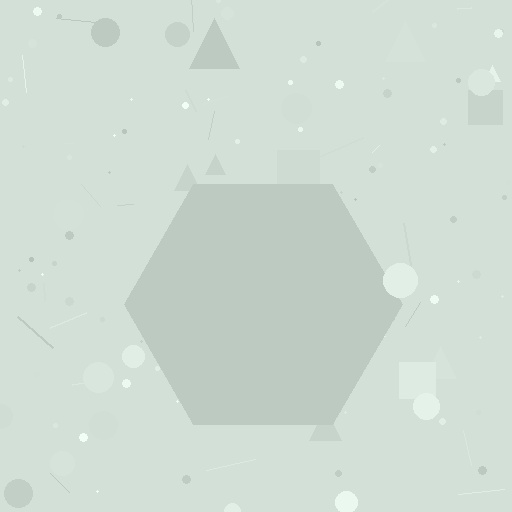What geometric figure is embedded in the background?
A hexagon is embedded in the background.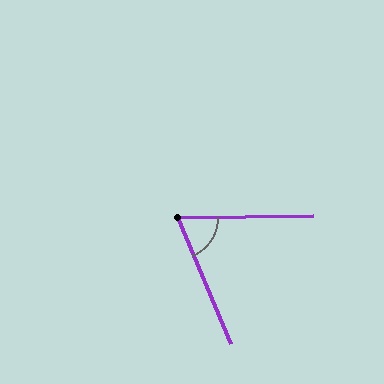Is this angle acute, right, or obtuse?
It is acute.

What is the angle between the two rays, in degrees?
Approximately 68 degrees.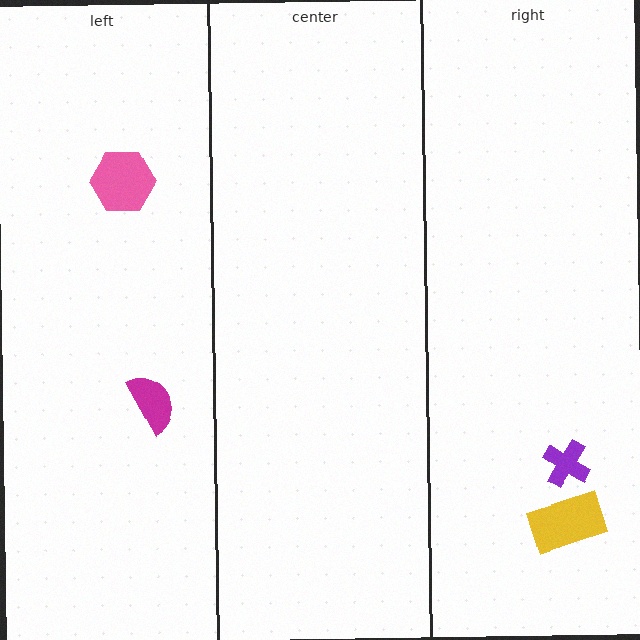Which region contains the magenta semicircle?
The left region.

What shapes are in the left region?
The pink hexagon, the magenta semicircle.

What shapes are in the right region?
The purple cross, the yellow rectangle.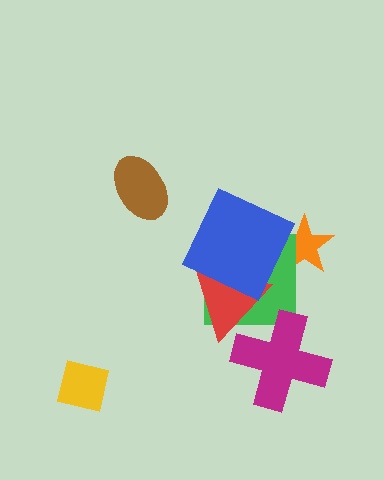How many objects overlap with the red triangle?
3 objects overlap with the red triangle.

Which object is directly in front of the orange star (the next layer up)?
The green square is directly in front of the orange star.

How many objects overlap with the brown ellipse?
0 objects overlap with the brown ellipse.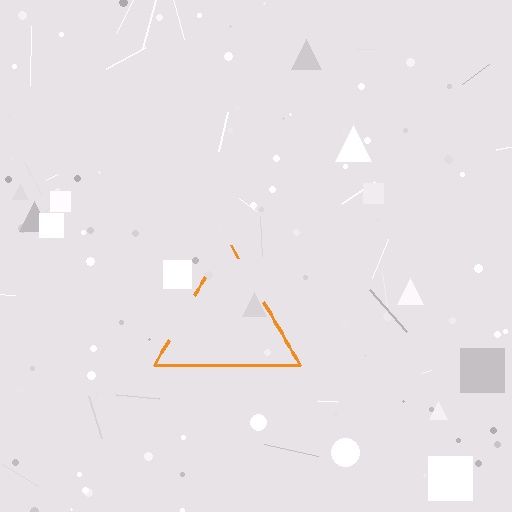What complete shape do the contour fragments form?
The contour fragments form a triangle.